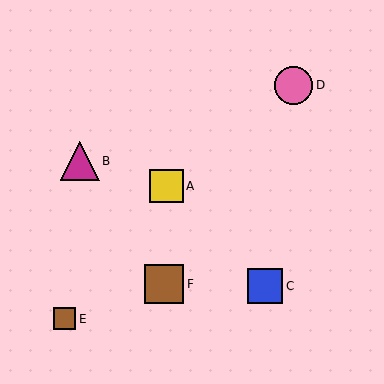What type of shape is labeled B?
Shape B is a magenta triangle.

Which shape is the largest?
The brown square (labeled F) is the largest.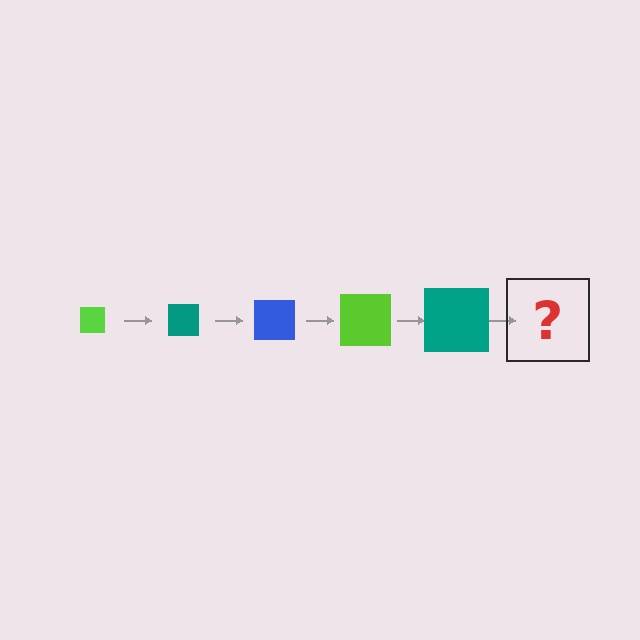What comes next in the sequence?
The next element should be a blue square, larger than the previous one.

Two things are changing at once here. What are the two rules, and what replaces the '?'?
The two rules are that the square grows larger each step and the color cycles through lime, teal, and blue. The '?' should be a blue square, larger than the previous one.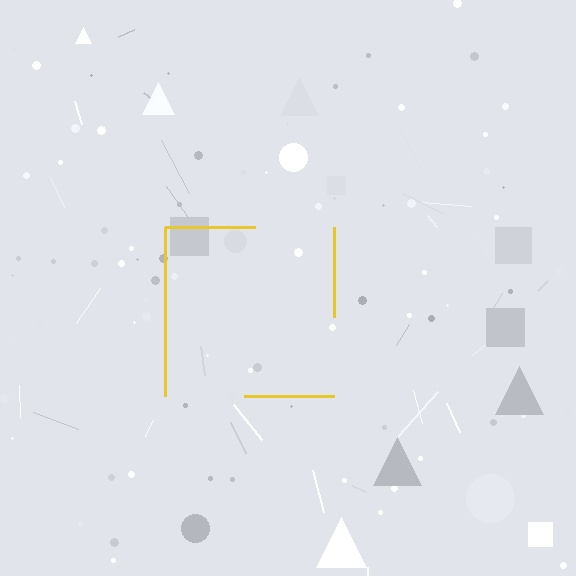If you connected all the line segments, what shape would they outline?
They would outline a square.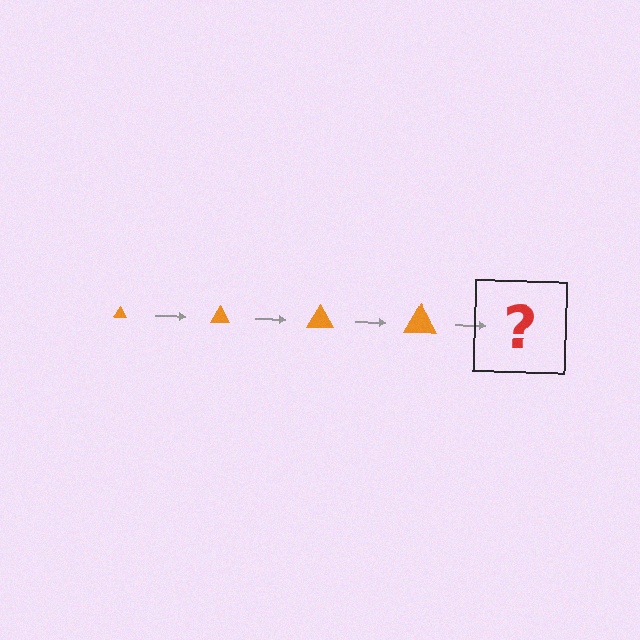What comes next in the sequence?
The next element should be an orange triangle, larger than the previous one.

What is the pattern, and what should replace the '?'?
The pattern is that the triangle gets progressively larger each step. The '?' should be an orange triangle, larger than the previous one.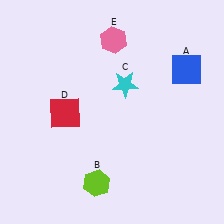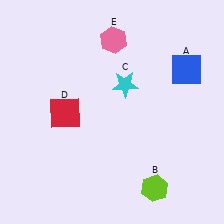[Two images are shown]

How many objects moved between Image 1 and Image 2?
1 object moved between the two images.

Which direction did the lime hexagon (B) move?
The lime hexagon (B) moved right.